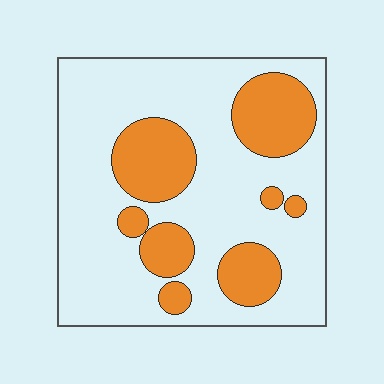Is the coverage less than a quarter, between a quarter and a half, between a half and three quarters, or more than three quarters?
Between a quarter and a half.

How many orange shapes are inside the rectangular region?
8.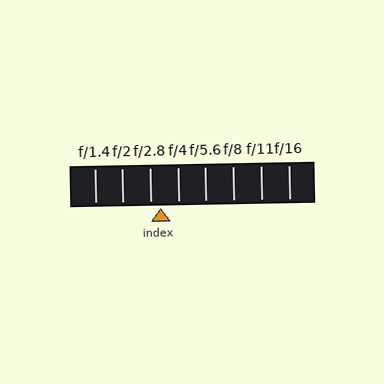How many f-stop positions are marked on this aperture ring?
There are 8 f-stop positions marked.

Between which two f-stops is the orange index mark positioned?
The index mark is between f/2.8 and f/4.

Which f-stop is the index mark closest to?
The index mark is closest to f/2.8.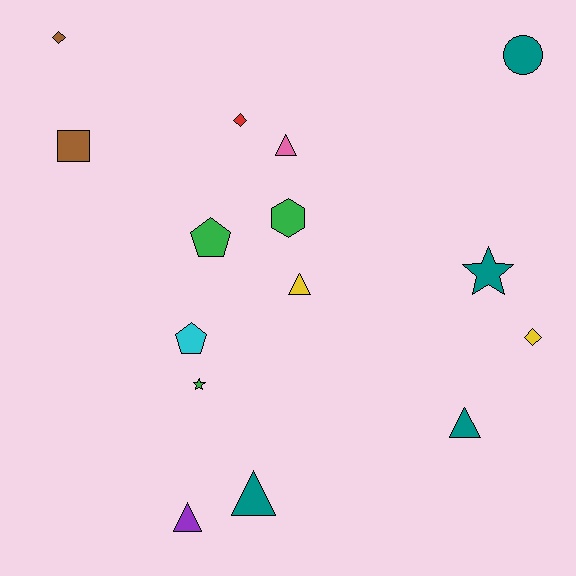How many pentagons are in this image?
There are 2 pentagons.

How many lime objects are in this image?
There are no lime objects.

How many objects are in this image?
There are 15 objects.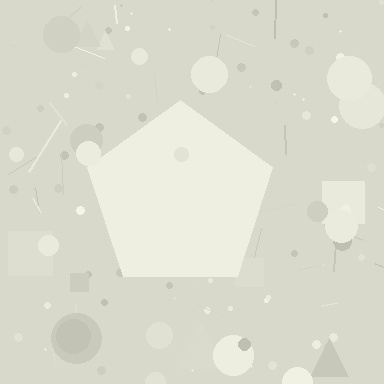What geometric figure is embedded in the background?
A pentagon is embedded in the background.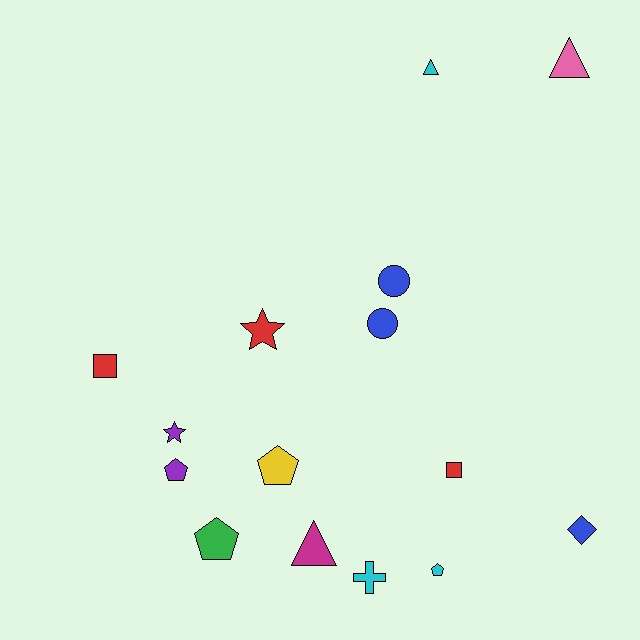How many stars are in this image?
There are 2 stars.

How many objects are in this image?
There are 15 objects.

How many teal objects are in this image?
There are no teal objects.